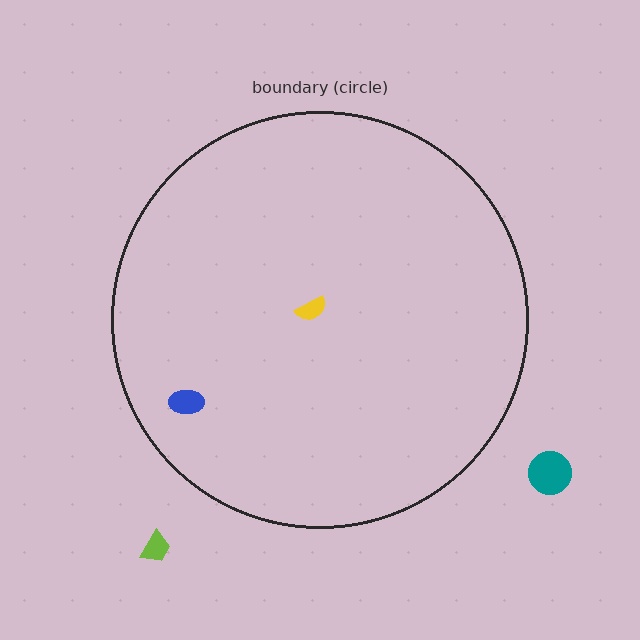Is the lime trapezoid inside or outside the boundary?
Outside.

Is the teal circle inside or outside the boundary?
Outside.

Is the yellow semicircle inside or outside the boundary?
Inside.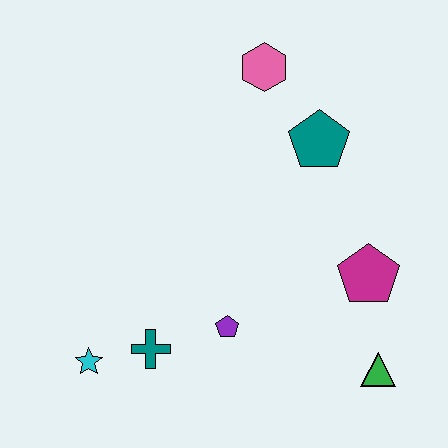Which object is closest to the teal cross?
The cyan star is closest to the teal cross.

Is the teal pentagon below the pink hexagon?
Yes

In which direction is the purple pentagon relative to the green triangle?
The purple pentagon is to the left of the green triangle.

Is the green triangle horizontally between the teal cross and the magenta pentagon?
No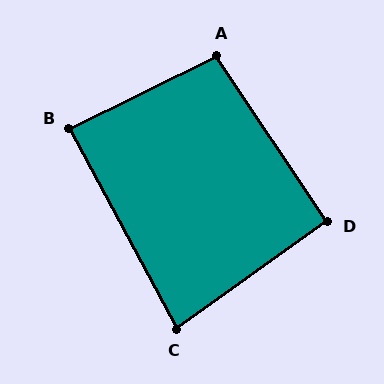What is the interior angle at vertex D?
Approximately 92 degrees (approximately right).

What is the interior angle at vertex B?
Approximately 88 degrees (approximately right).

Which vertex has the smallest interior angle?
C, at approximately 83 degrees.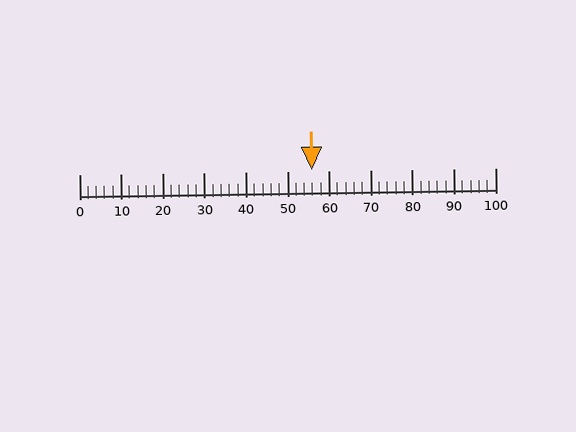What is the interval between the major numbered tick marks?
The major tick marks are spaced 10 units apart.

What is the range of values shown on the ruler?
The ruler shows values from 0 to 100.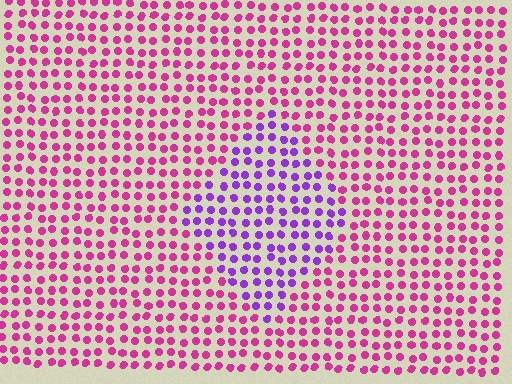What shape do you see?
I see a diamond.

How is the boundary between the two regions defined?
The boundary is defined purely by a slight shift in hue (about 45 degrees). Spacing, size, and orientation are identical on both sides.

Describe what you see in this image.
The image is filled with small magenta elements in a uniform arrangement. A diamond-shaped region is visible where the elements are tinted to a slightly different hue, forming a subtle color boundary.